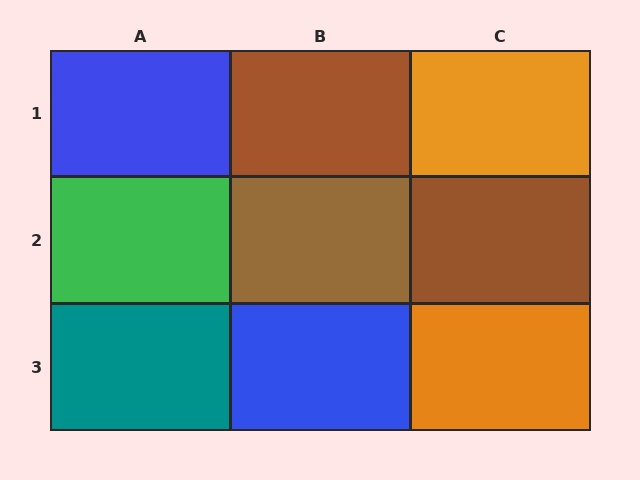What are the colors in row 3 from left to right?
Teal, blue, orange.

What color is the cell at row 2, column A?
Green.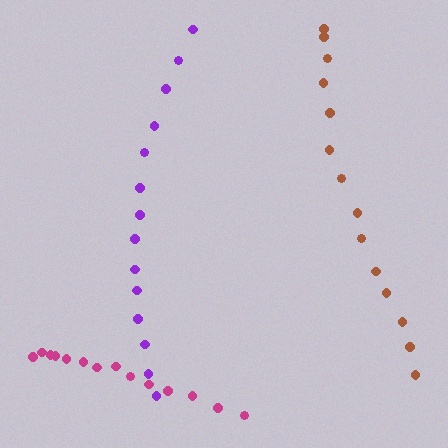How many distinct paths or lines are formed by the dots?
There are 3 distinct paths.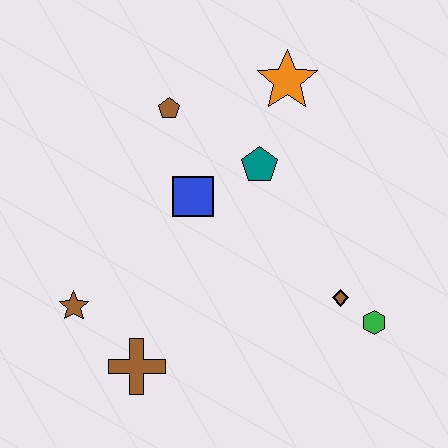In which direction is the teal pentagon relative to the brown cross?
The teal pentagon is above the brown cross.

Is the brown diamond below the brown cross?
No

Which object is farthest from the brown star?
The orange star is farthest from the brown star.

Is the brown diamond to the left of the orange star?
No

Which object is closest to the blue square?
The teal pentagon is closest to the blue square.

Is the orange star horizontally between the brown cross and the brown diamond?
Yes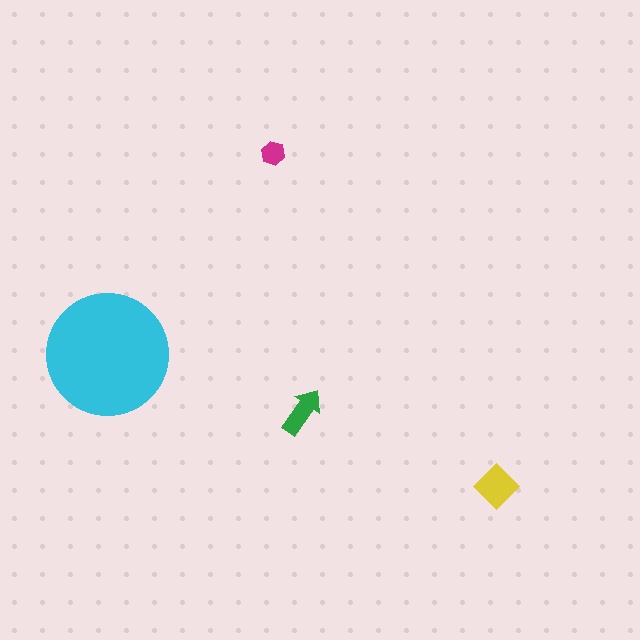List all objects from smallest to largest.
The magenta hexagon, the green arrow, the yellow diamond, the cyan circle.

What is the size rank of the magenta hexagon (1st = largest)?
4th.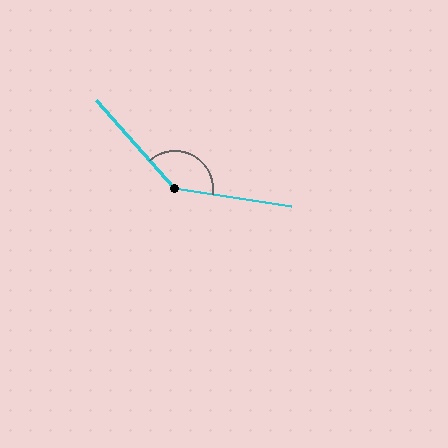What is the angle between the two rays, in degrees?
Approximately 140 degrees.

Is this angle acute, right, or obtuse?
It is obtuse.